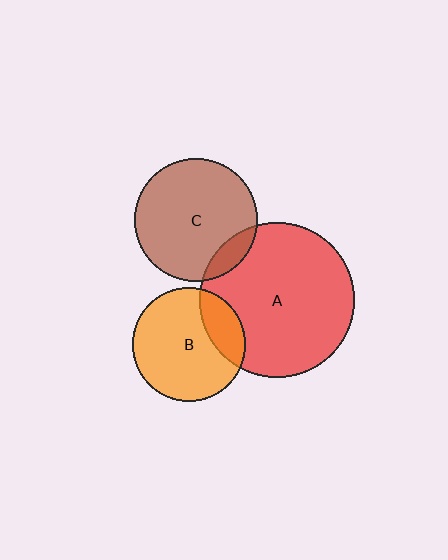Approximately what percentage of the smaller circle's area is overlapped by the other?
Approximately 20%.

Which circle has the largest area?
Circle A (red).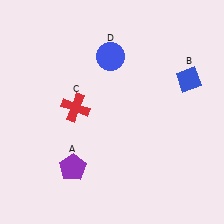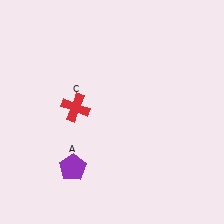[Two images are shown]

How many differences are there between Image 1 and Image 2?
There are 2 differences between the two images.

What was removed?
The blue circle (D), the blue diamond (B) were removed in Image 2.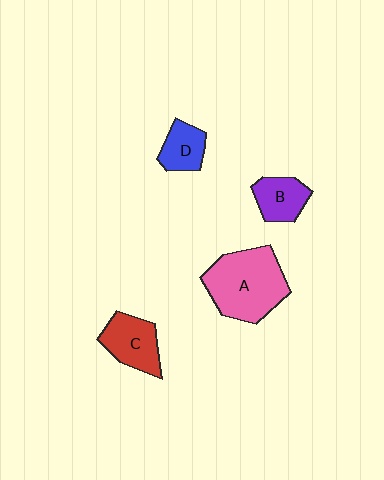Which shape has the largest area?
Shape A (pink).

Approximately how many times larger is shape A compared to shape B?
Approximately 2.2 times.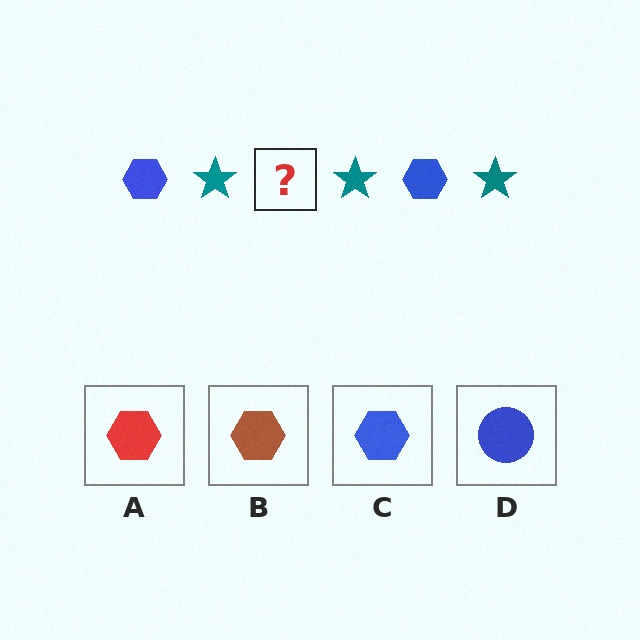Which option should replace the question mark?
Option C.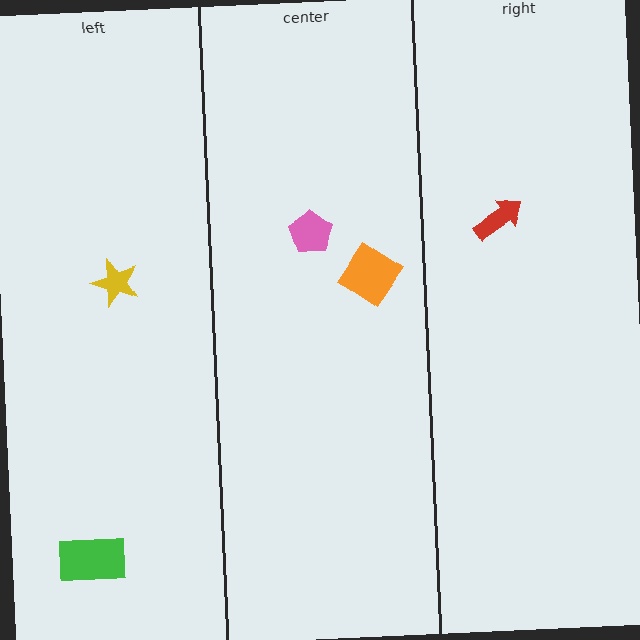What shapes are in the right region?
The red arrow.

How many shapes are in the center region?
2.